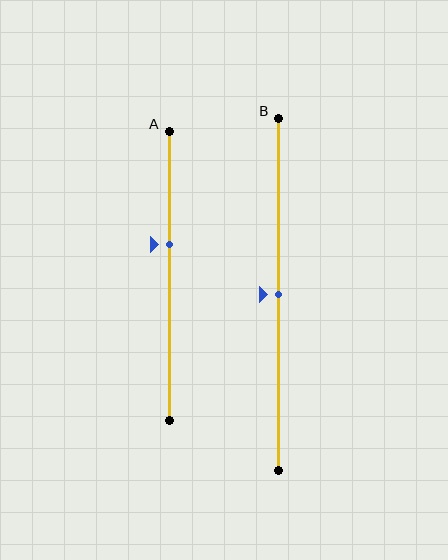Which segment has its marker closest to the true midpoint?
Segment B has its marker closest to the true midpoint.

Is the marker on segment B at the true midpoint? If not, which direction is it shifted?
Yes, the marker on segment B is at the true midpoint.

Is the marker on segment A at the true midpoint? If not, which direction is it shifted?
No, the marker on segment A is shifted upward by about 11% of the segment length.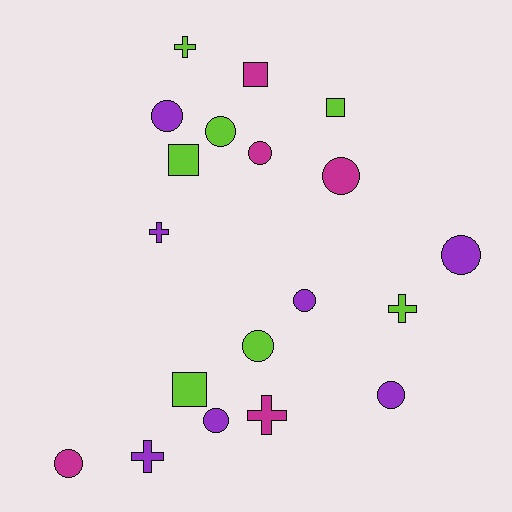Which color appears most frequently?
Lime, with 7 objects.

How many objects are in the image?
There are 19 objects.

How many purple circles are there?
There are 5 purple circles.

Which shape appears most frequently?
Circle, with 10 objects.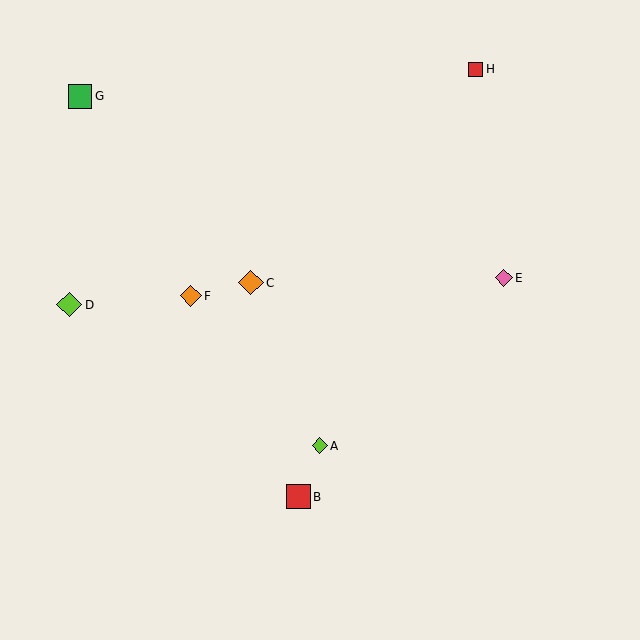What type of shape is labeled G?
Shape G is a green square.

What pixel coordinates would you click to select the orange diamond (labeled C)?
Click at (251, 283) to select the orange diamond C.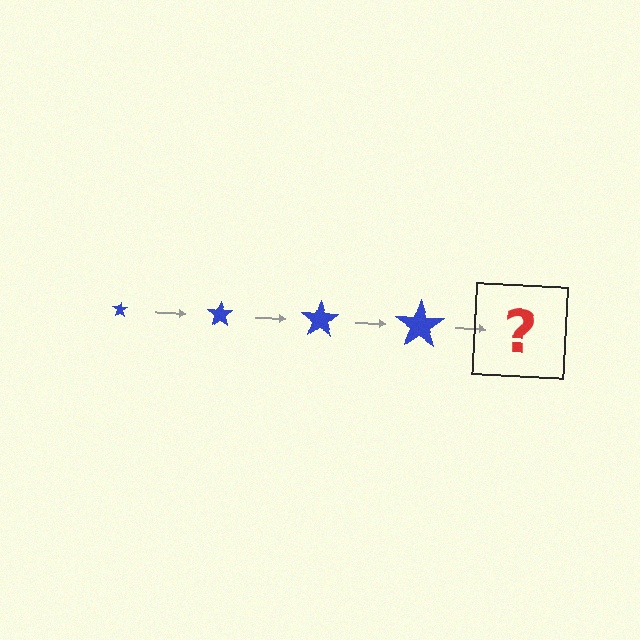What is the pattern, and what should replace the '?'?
The pattern is that the star gets progressively larger each step. The '?' should be a blue star, larger than the previous one.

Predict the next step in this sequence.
The next step is a blue star, larger than the previous one.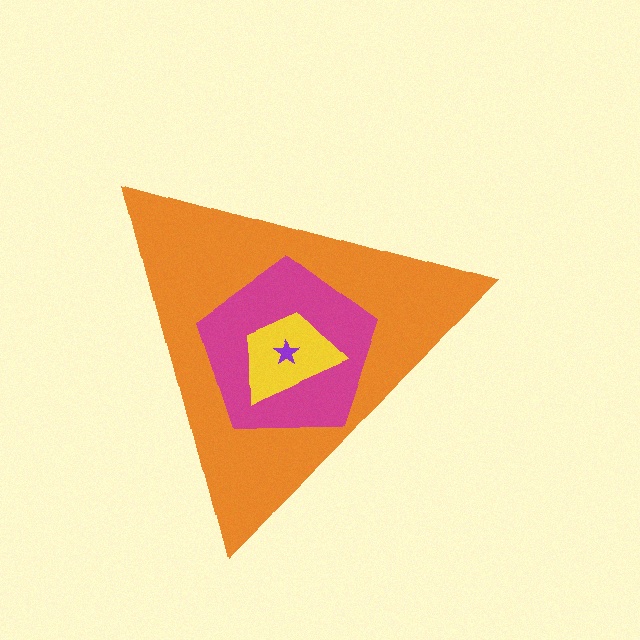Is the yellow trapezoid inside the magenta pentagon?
Yes.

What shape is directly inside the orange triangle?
The magenta pentagon.